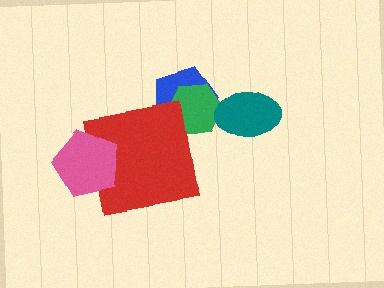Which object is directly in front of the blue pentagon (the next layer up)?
The green hexagon is directly in front of the blue pentagon.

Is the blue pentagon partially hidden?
Yes, it is partially covered by another shape.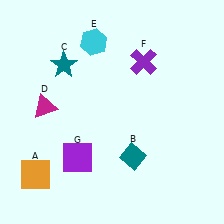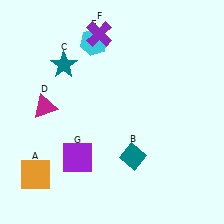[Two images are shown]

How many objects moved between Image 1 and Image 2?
1 object moved between the two images.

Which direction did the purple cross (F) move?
The purple cross (F) moved left.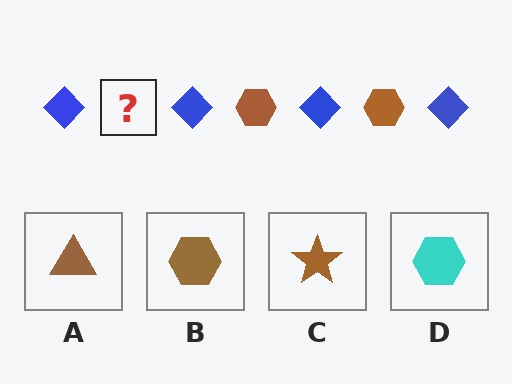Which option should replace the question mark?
Option B.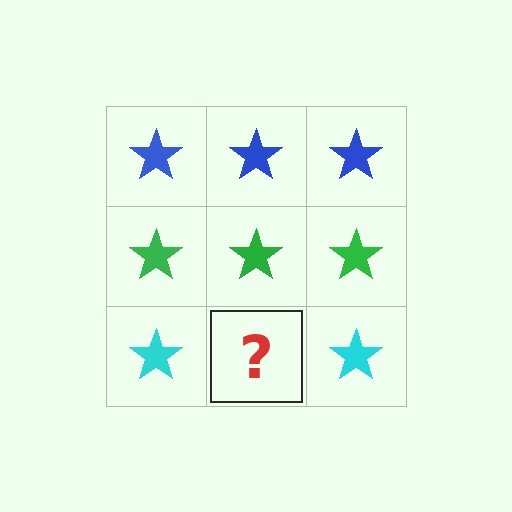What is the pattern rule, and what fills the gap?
The rule is that each row has a consistent color. The gap should be filled with a cyan star.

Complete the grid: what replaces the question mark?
The question mark should be replaced with a cyan star.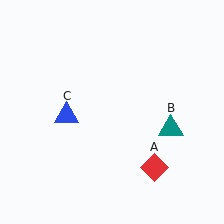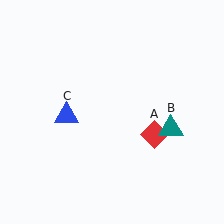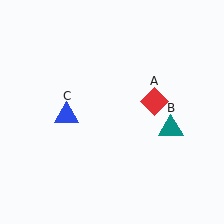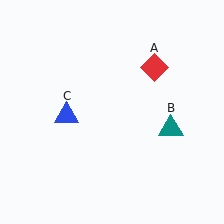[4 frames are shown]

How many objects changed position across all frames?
1 object changed position: red diamond (object A).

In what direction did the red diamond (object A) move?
The red diamond (object A) moved up.